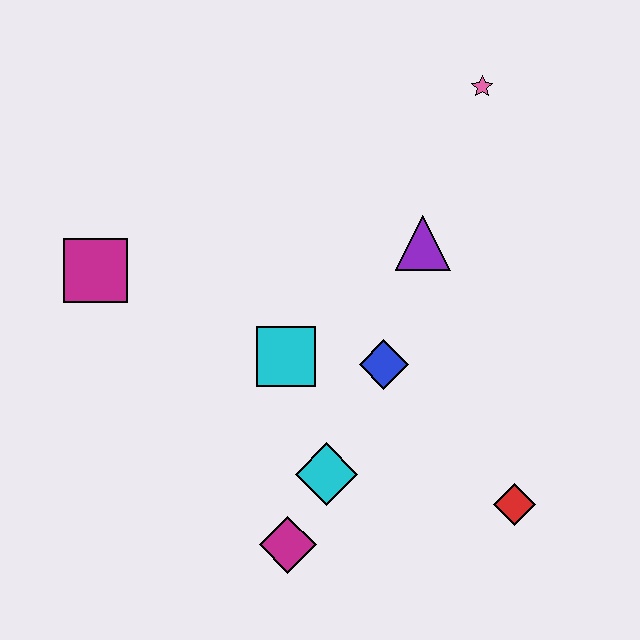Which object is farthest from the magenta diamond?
The pink star is farthest from the magenta diamond.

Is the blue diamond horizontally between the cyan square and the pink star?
Yes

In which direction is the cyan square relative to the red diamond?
The cyan square is to the left of the red diamond.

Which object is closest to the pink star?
The purple triangle is closest to the pink star.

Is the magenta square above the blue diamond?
Yes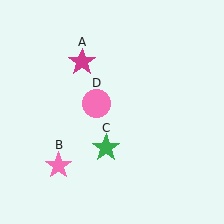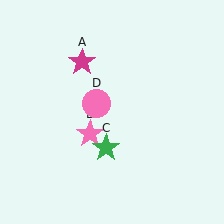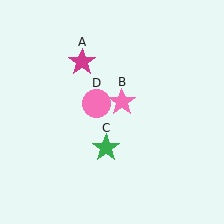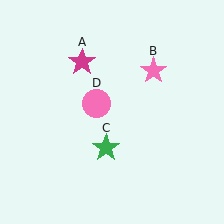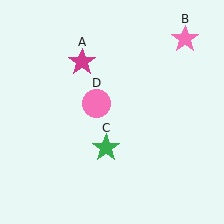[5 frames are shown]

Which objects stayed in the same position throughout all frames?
Magenta star (object A) and green star (object C) and pink circle (object D) remained stationary.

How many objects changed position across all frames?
1 object changed position: pink star (object B).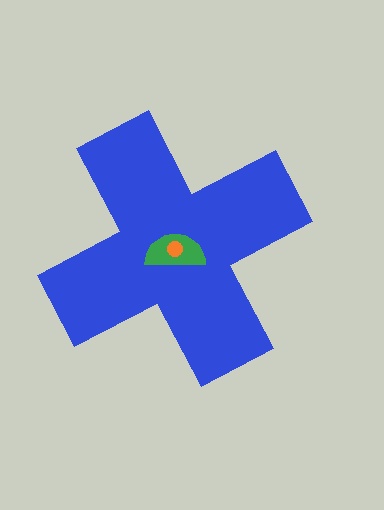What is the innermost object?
The orange circle.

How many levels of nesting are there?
3.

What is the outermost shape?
The blue cross.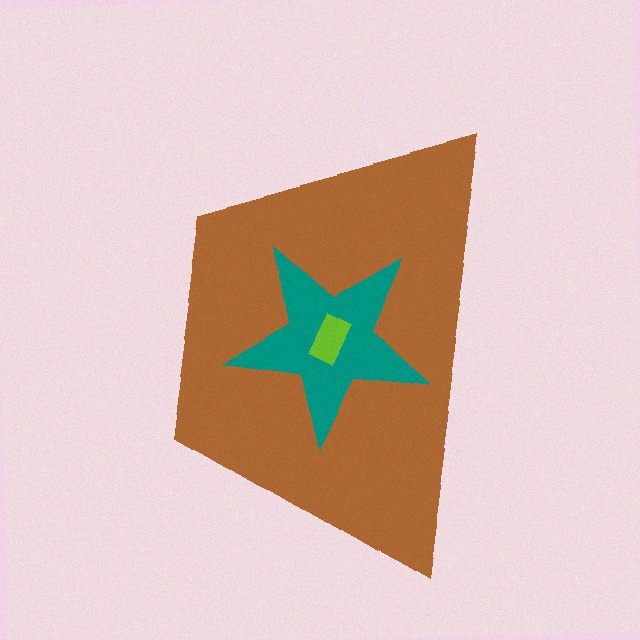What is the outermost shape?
The brown trapezoid.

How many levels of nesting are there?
3.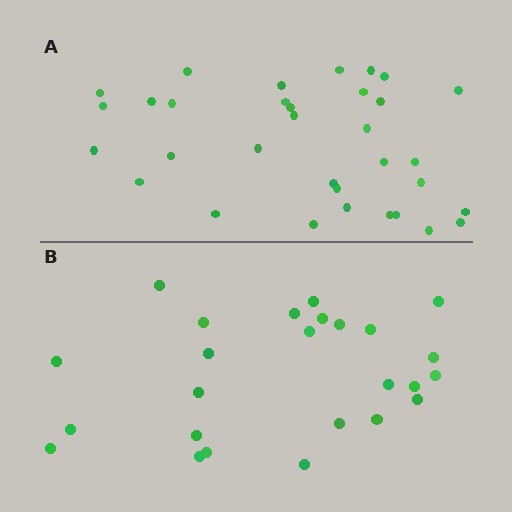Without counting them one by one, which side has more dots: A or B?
Region A (the top region) has more dots.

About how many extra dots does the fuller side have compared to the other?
Region A has roughly 8 or so more dots than region B.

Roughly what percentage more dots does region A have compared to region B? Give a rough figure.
About 30% more.